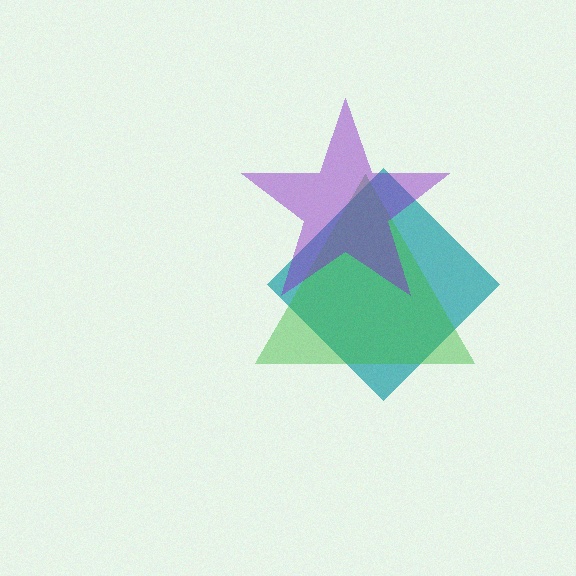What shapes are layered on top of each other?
The layered shapes are: a teal diamond, a green triangle, a purple star.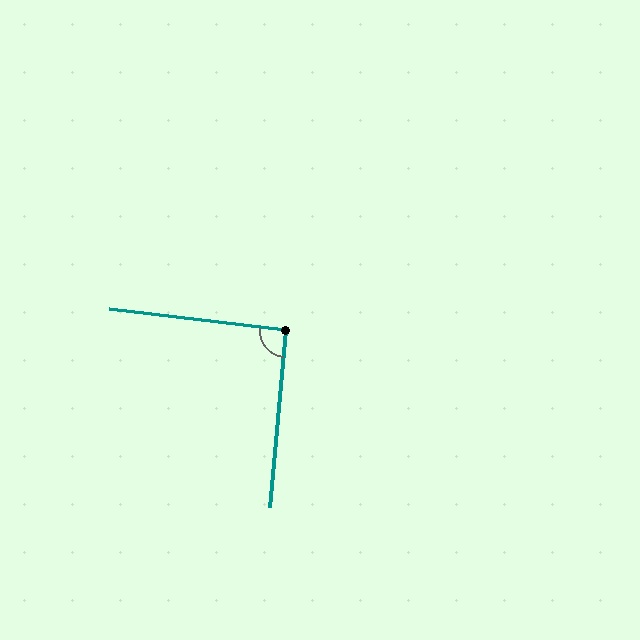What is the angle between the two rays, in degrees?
Approximately 92 degrees.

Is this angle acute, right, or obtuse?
It is approximately a right angle.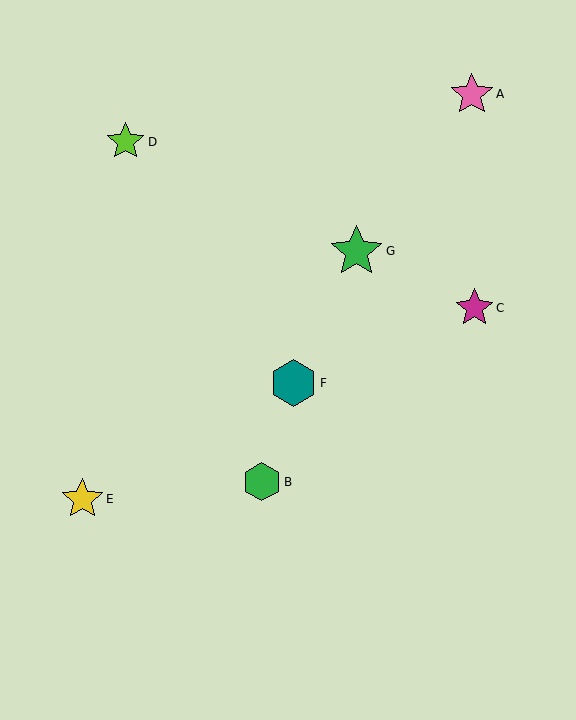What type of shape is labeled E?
Shape E is a yellow star.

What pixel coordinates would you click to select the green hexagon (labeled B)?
Click at (262, 482) to select the green hexagon B.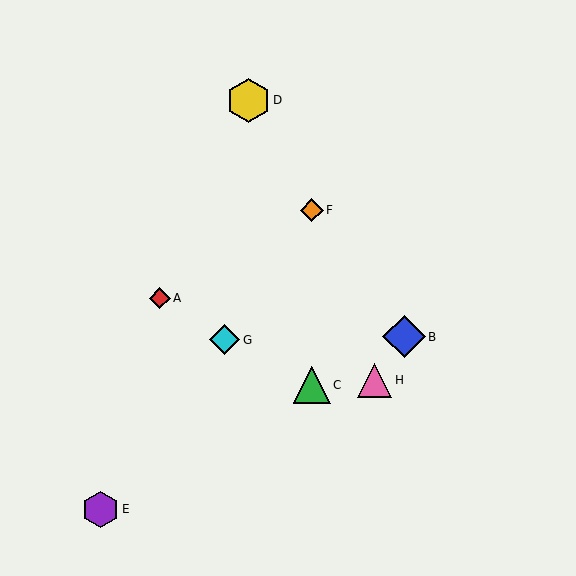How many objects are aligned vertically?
2 objects (C, F) are aligned vertically.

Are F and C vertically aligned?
Yes, both are at x≈312.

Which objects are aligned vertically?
Objects C, F are aligned vertically.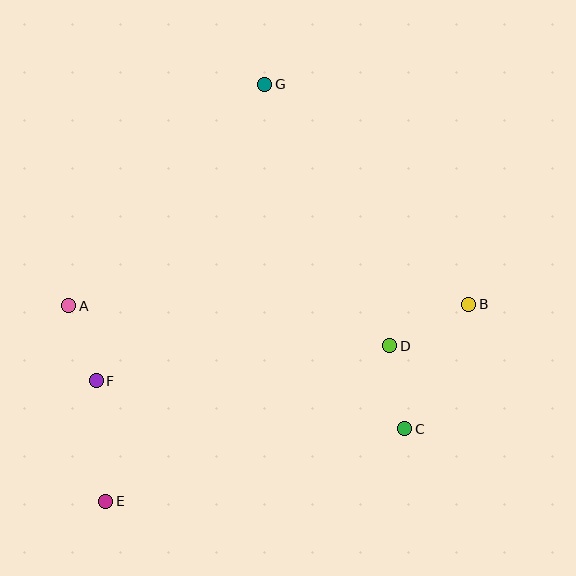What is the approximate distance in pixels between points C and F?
The distance between C and F is approximately 312 pixels.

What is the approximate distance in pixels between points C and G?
The distance between C and G is approximately 372 pixels.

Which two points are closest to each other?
Points A and F are closest to each other.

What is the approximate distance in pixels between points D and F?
The distance between D and F is approximately 296 pixels.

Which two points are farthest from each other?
Points E and G are farthest from each other.